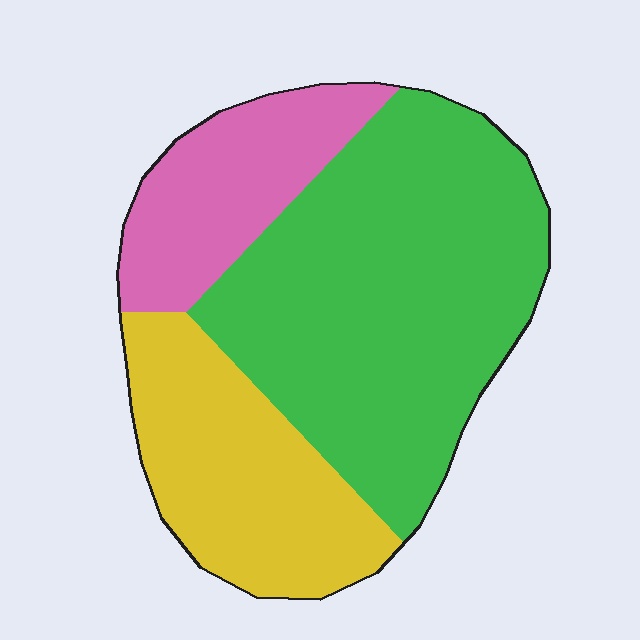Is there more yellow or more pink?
Yellow.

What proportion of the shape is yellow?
Yellow takes up between a sixth and a third of the shape.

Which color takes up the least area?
Pink, at roughly 20%.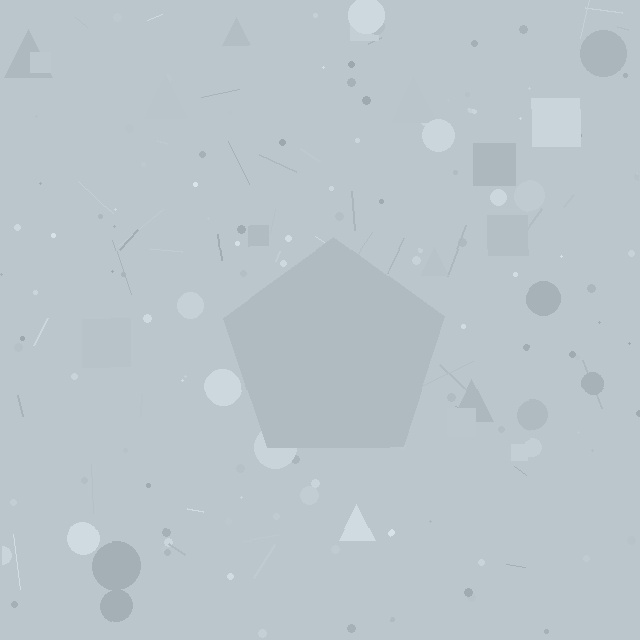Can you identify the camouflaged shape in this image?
The camouflaged shape is a pentagon.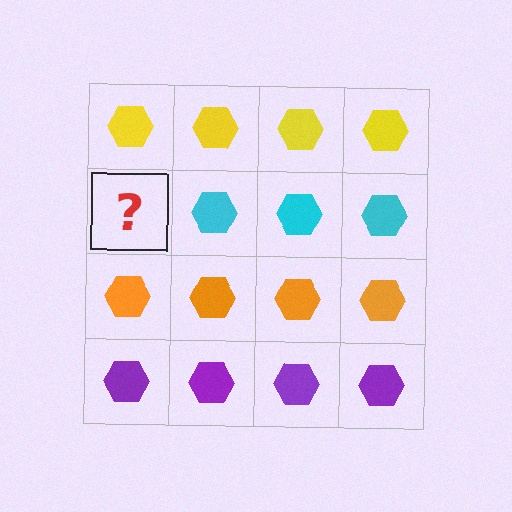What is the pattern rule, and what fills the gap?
The rule is that each row has a consistent color. The gap should be filled with a cyan hexagon.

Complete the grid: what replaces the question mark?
The question mark should be replaced with a cyan hexagon.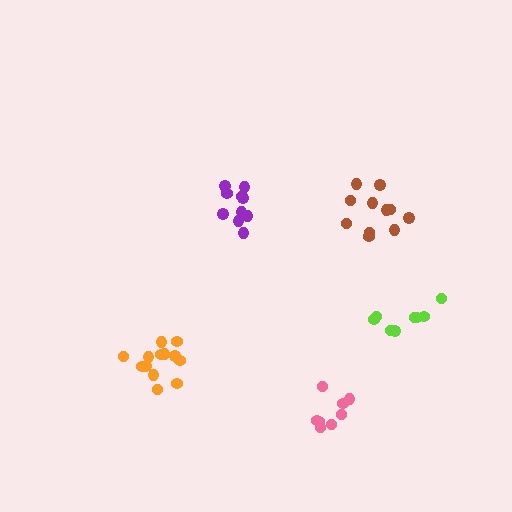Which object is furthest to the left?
The orange cluster is leftmost.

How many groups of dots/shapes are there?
There are 5 groups.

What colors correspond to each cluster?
The clusters are colored: purple, lime, orange, brown, pink.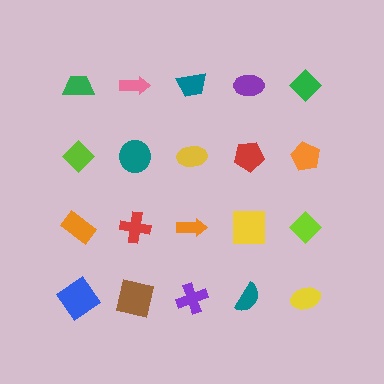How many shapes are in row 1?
5 shapes.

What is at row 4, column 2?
A brown square.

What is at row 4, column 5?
A yellow ellipse.